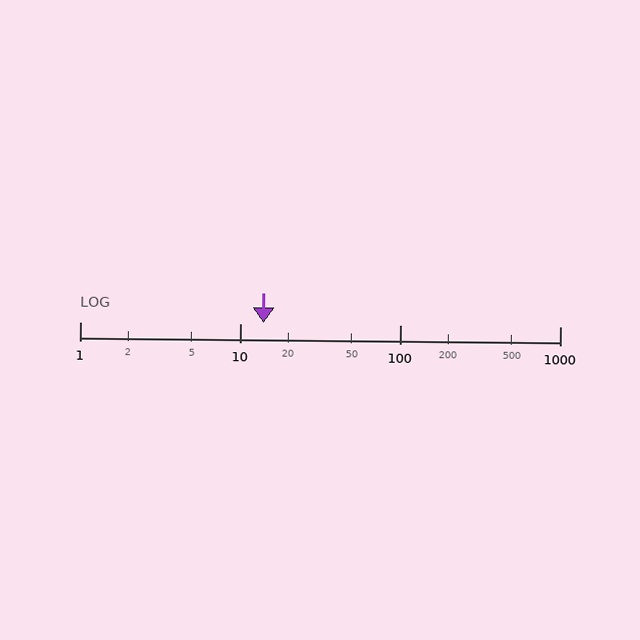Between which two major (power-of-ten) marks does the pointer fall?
The pointer is between 10 and 100.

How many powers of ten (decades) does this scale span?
The scale spans 3 decades, from 1 to 1000.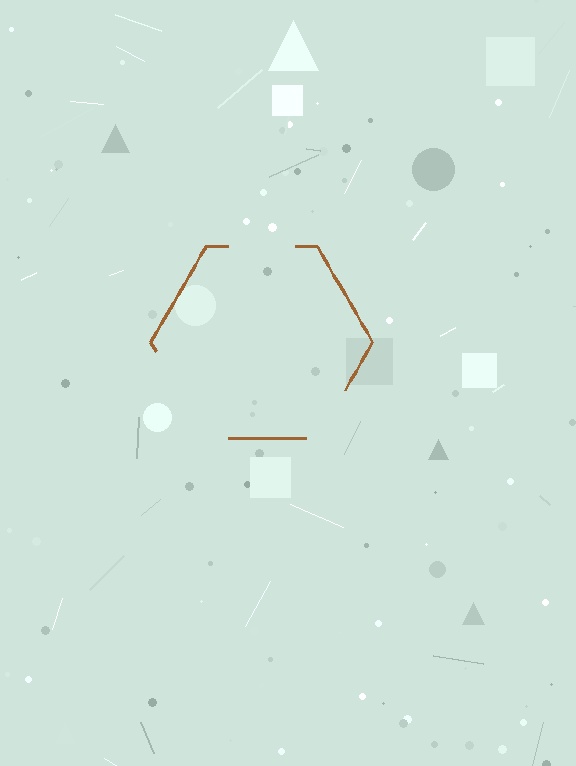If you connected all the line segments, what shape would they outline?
They would outline a hexagon.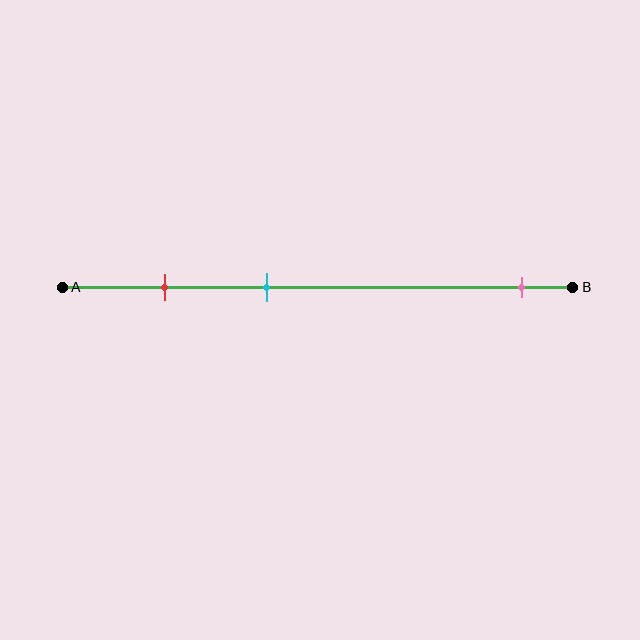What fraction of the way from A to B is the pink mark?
The pink mark is approximately 90% (0.9) of the way from A to B.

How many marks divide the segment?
There are 3 marks dividing the segment.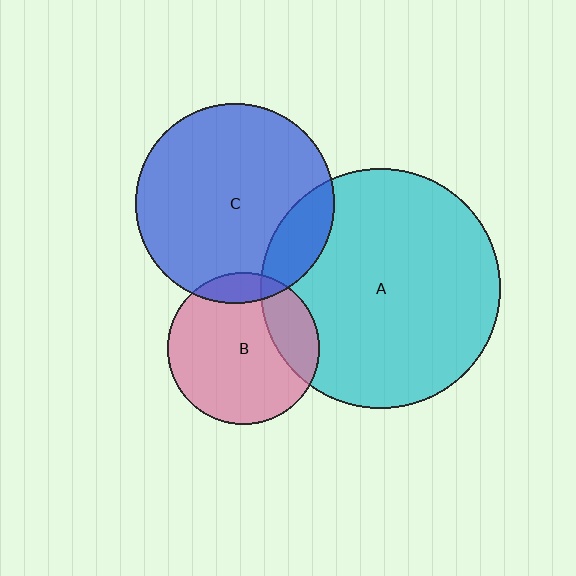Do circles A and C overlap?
Yes.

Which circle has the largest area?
Circle A (cyan).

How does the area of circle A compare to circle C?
Approximately 1.4 times.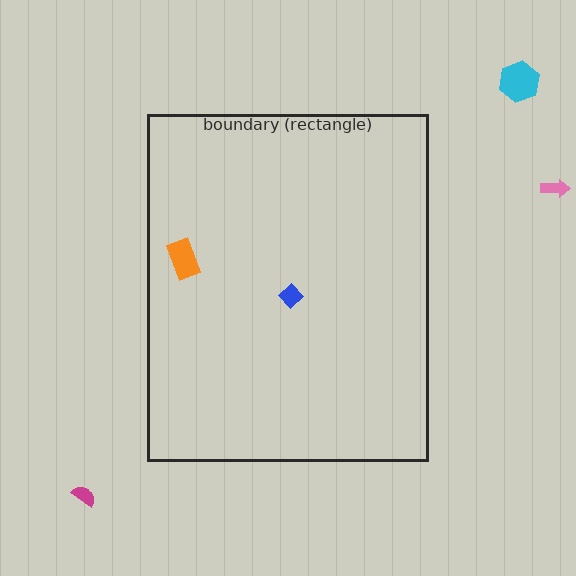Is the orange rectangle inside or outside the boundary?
Inside.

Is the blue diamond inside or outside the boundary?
Inside.